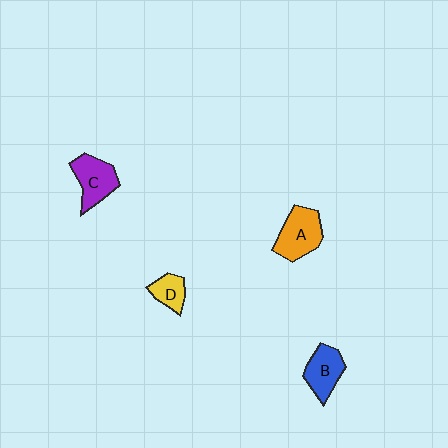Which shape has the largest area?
Shape A (orange).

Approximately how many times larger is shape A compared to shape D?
Approximately 1.9 times.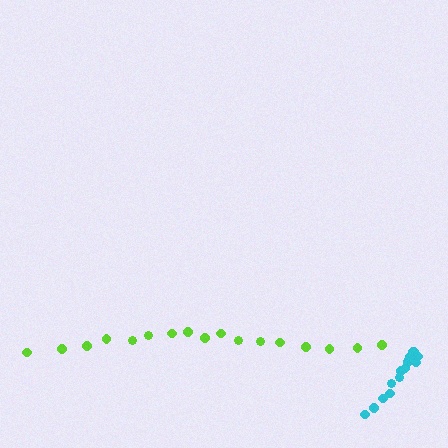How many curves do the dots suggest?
There are 2 distinct paths.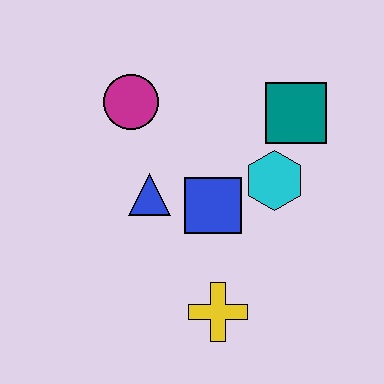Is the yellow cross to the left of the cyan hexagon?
Yes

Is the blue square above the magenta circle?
No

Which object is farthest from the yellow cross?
The magenta circle is farthest from the yellow cross.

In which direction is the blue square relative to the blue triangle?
The blue square is to the right of the blue triangle.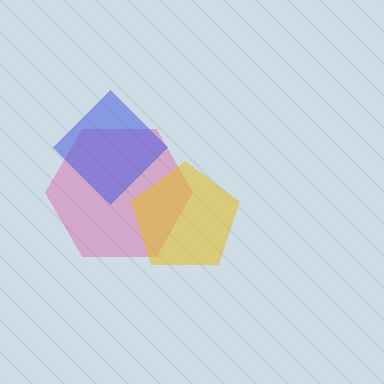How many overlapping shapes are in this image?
There are 3 overlapping shapes in the image.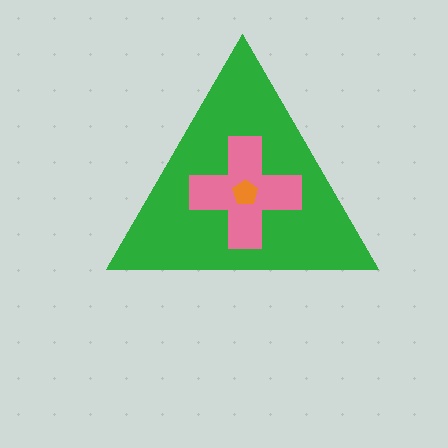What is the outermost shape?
The green triangle.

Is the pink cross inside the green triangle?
Yes.